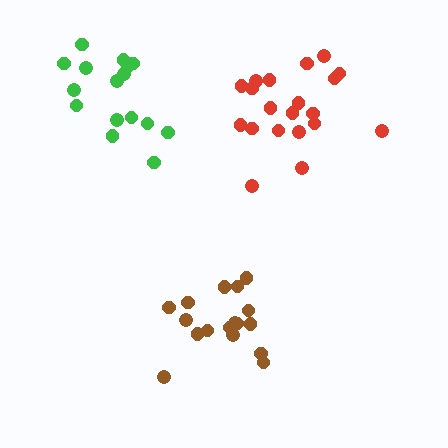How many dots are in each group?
Group 1: 17 dots, Group 2: 20 dots, Group 3: 16 dots (53 total).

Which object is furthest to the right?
The red cluster is rightmost.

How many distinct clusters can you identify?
There are 3 distinct clusters.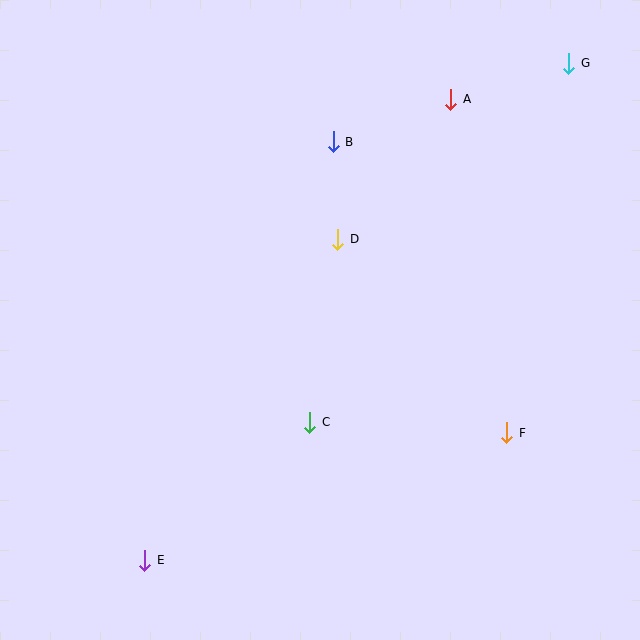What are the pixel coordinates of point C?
Point C is at (310, 422).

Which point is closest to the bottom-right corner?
Point F is closest to the bottom-right corner.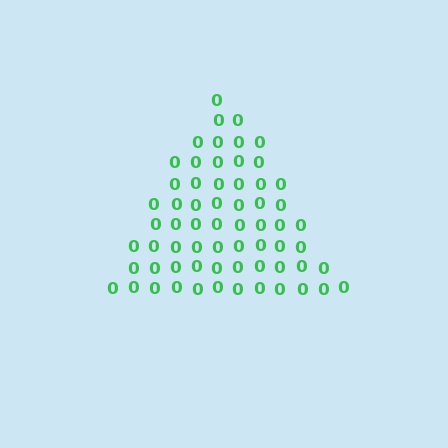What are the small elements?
The small elements are digit 0's.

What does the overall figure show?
The overall figure shows a triangle.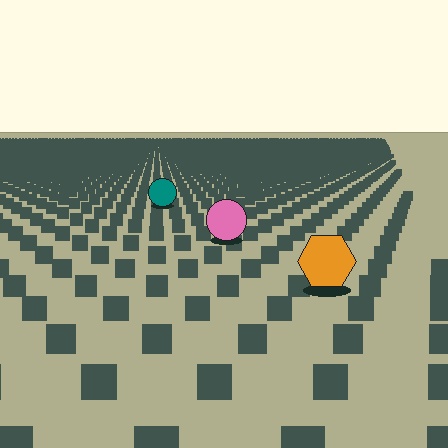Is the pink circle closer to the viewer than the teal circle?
Yes. The pink circle is closer — you can tell from the texture gradient: the ground texture is coarser near it.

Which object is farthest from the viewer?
The teal circle is farthest from the viewer. It appears smaller and the ground texture around it is denser.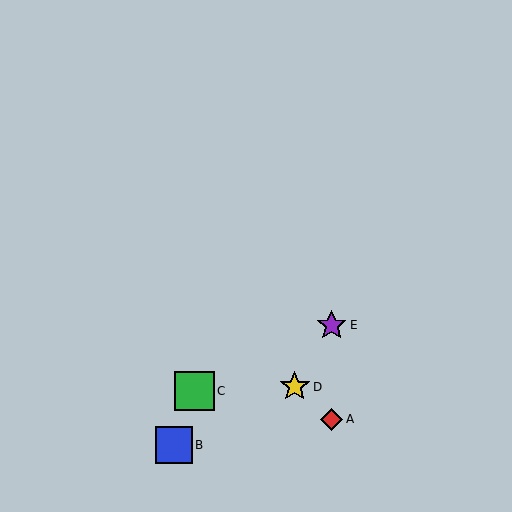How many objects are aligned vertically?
2 objects (A, E) are aligned vertically.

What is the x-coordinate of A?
Object A is at x≈332.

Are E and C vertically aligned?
No, E is at x≈332 and C is at x≈195.